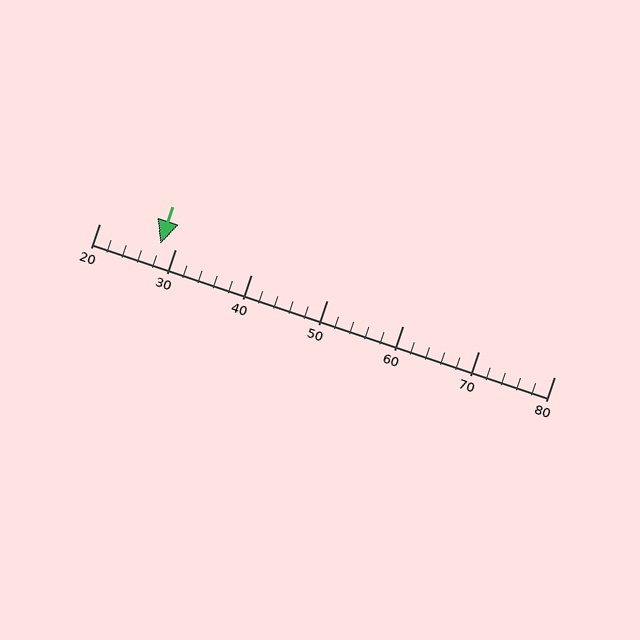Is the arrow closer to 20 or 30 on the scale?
The arrow is closer to 30.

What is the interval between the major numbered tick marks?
The major tick marks are spaced 10 units apart.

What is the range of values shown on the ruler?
The ruler shows values from 20 to 80.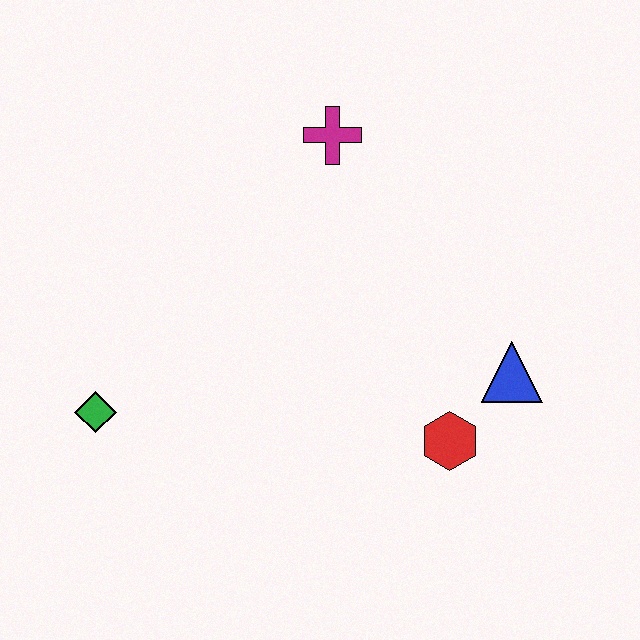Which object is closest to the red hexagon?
The blue triangle is closest to the red hexagon.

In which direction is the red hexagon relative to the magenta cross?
The red hexagon is below the magenta cross.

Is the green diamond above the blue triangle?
No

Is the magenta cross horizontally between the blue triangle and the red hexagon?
No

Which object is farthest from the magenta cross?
The green diamond is farthest from the magenta cross.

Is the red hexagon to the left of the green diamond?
No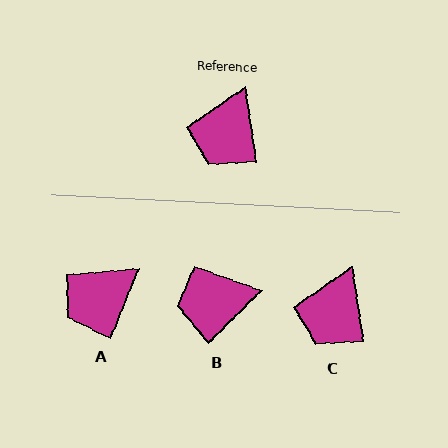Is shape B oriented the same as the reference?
No, it is off by about 54 degrees.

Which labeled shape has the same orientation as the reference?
C.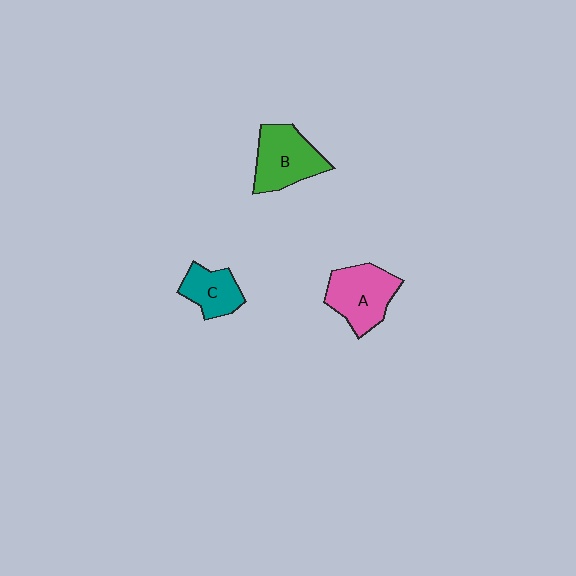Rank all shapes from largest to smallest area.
From largest to smallest: B (green), A (pink), C (teal).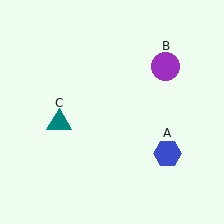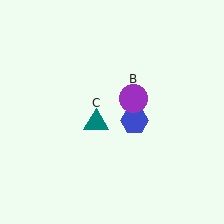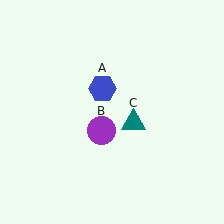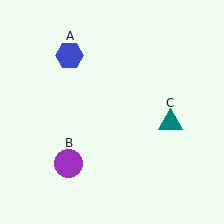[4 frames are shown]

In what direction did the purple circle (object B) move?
The purple circle (object B) moved down and to the left.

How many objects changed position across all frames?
3 objects changed position: blue hexagon (object A), purple circle (object B), teal triangle (object C).